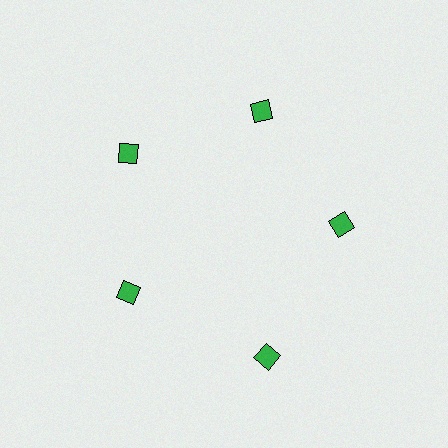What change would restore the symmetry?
The symmetry would be restored by moving it inward, back onto the ring so that all 5 diamonds sit at equal angles and equal distance from the center.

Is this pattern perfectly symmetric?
No. The 5 green diamonds are arranged in a ring, but one element near the 5 o'clock position is pushed outward from the center, breaking the 5-fold rotational symmetry.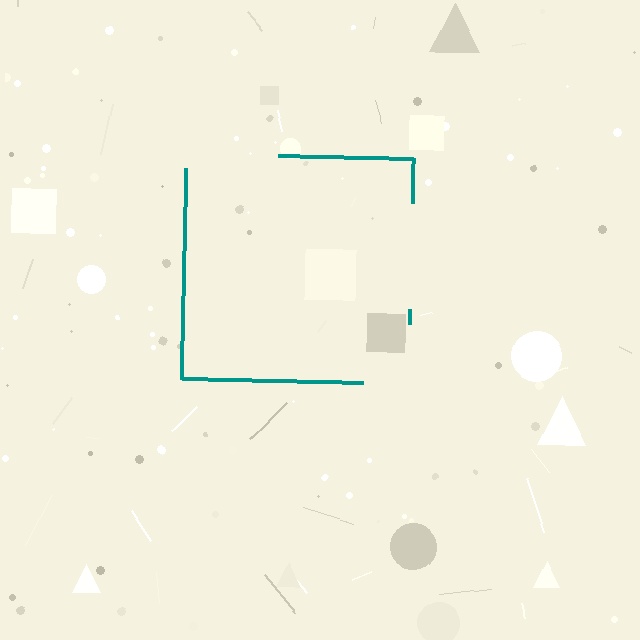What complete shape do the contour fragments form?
The contour fragments form a square.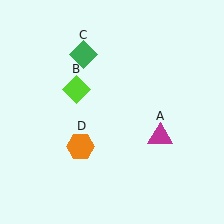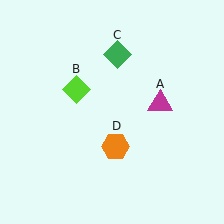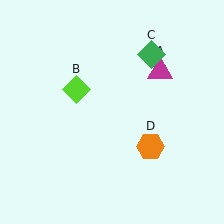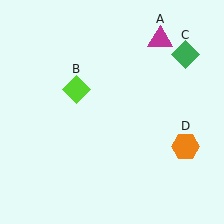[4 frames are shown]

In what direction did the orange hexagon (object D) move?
The orange hexagon (object D) moved right.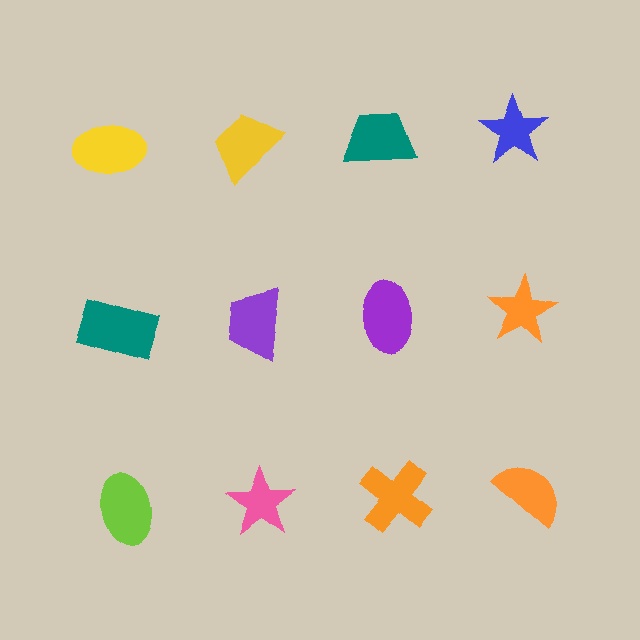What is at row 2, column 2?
A purple trapezoid.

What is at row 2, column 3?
A purple ellipse.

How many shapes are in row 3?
4 shapes.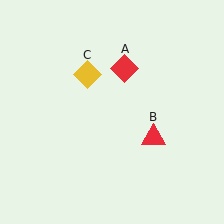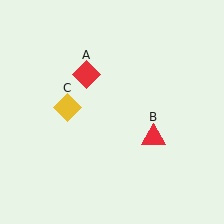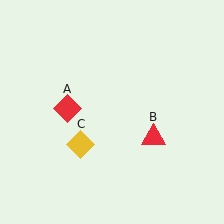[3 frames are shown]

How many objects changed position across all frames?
2 objects changed position: red diamond (object A), yellow diamond (object C).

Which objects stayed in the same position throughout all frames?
Red triangle (object B) remained stationary.